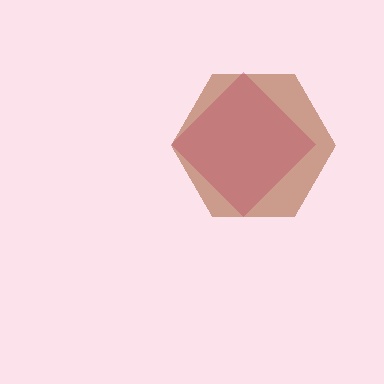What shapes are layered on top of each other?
The layered shapes are: a magenta diamond, a brown hexagon.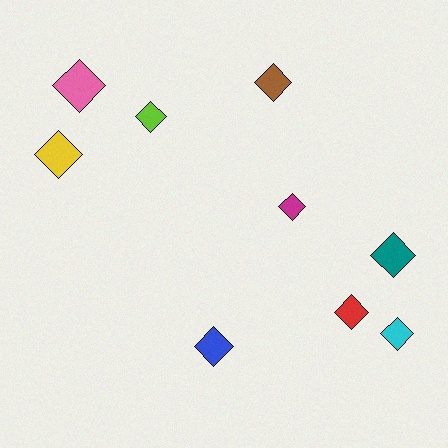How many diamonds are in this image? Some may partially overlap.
There are 9 diamonds.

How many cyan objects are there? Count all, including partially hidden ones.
There is 1 cyan object.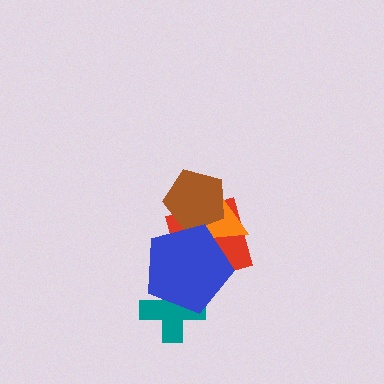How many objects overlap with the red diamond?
3 objects overlap with the red diamond.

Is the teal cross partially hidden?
Yes, it is partially covered by another shape.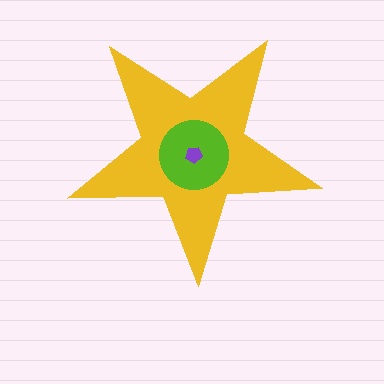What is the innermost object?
The purple pentagon.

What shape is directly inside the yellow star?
The lime circle.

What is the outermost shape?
The yellow star.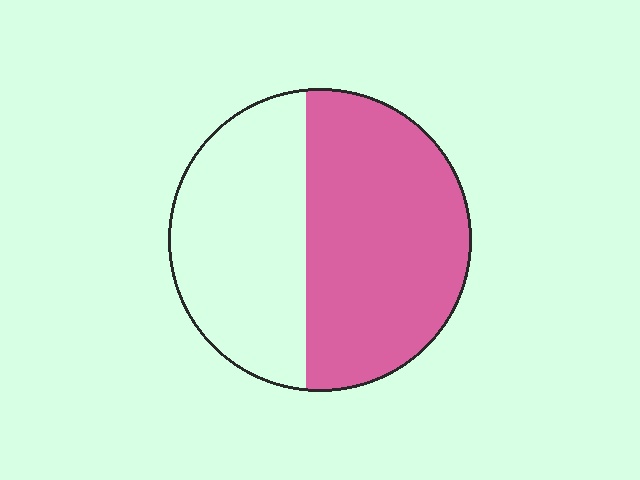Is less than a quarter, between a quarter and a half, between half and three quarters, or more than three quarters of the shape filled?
Between half and three quarters.